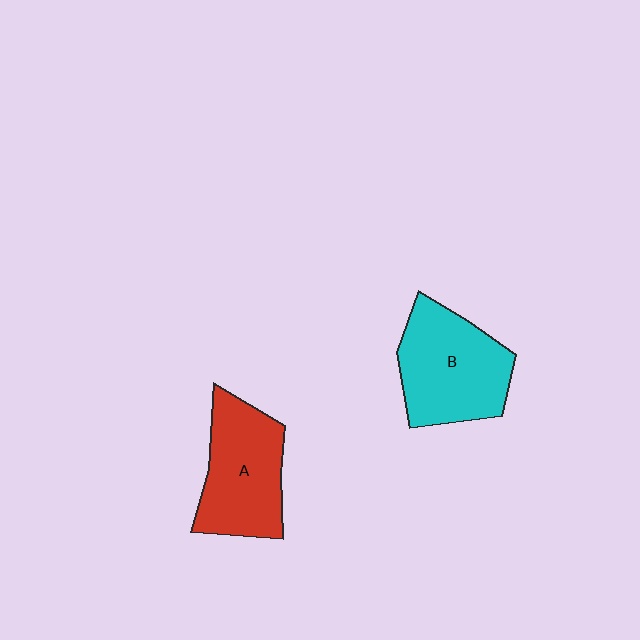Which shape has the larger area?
Shape B (cyan).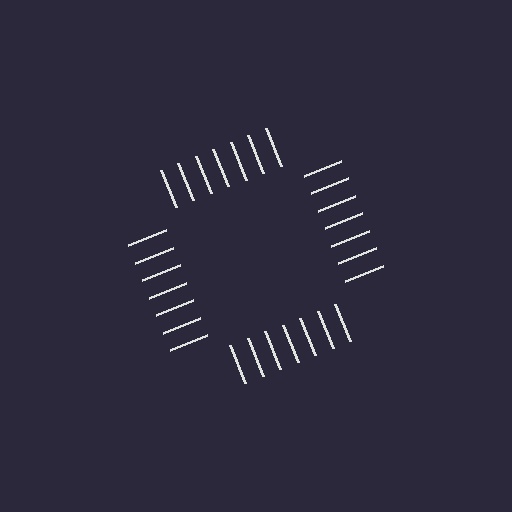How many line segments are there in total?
28 — 7 along each of the 4 edges.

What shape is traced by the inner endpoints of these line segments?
An illusory square — the line segments terminate on its edges but no continuous stroke is drawn.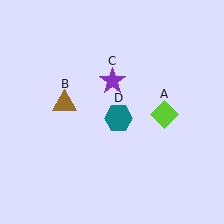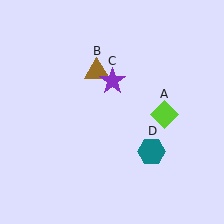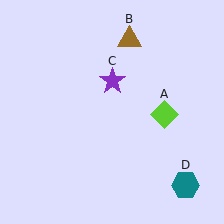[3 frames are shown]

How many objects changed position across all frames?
2 objects changed position: brown triangle (object B), teal hexagon (object D).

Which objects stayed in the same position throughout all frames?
Lime diamond (object A) and purple star (object C) remained stationary.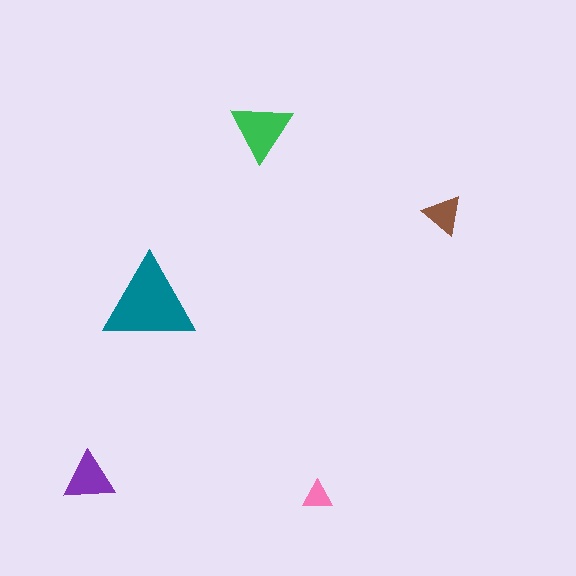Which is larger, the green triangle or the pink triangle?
The green one.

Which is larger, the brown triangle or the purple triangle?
The purple one.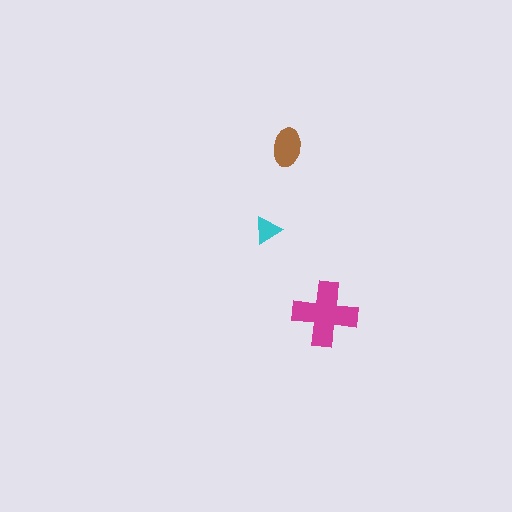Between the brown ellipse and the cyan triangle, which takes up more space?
The brown ellipse.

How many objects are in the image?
There are 3 objects in the image.